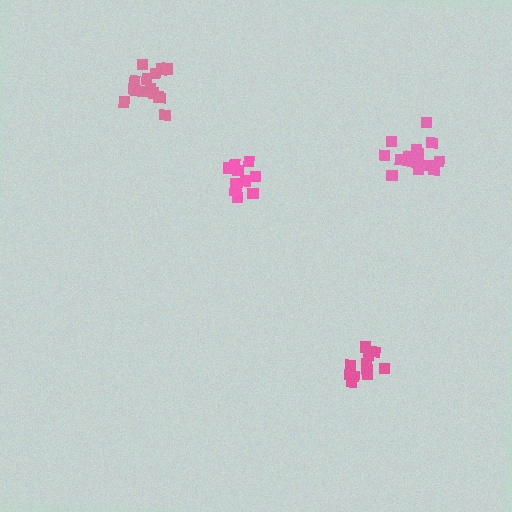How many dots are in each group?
Group 1: 16 dots, Group 2: 16 dots, Group 3: 11 dots, Group 4: 11 dots (54 total).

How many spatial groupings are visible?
There are 4 spatial groupings.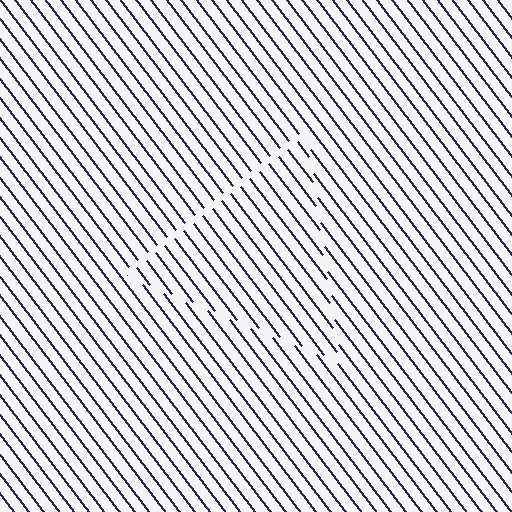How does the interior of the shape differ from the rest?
The interior of the shape contains the same grating, shifted by half a period — the contour is defined by the phase discontinuity where line-ends from the inner and outer gratings abut.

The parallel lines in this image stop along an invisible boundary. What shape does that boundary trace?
An illusory triangle. The interior of the shape contains the same grating, shifted by half a period — the contour is defined by the phase discontinuity where line-ends from the inner and outer gratings abut.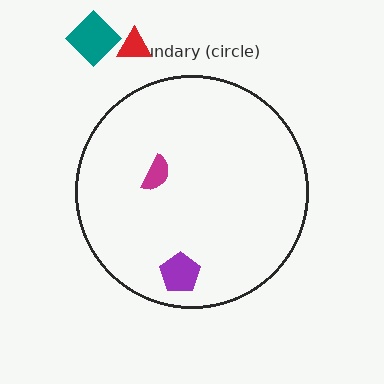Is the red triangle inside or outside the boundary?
Outside.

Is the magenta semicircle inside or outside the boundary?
Inside.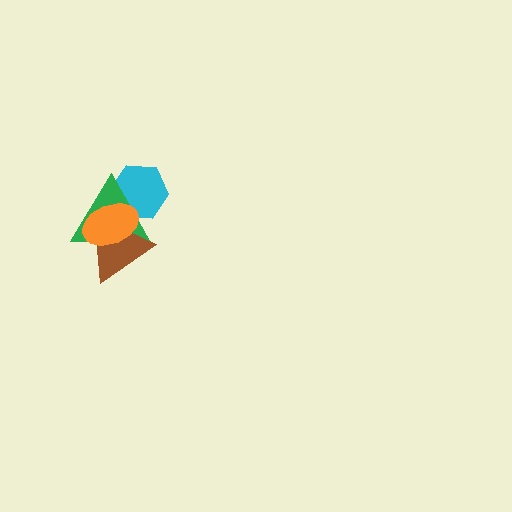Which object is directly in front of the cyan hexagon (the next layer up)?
The green triangle is directly in front of the cyan hexagon.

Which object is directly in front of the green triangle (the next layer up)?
The brown triangle is directly in front of the green triangle.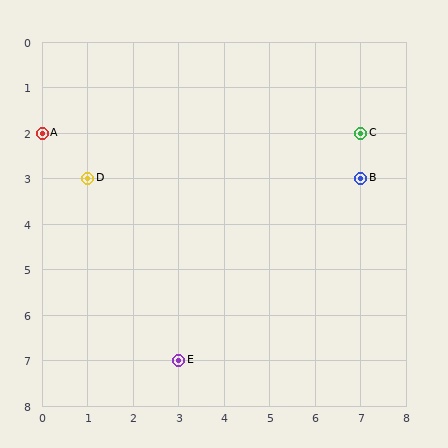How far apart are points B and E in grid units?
Points B and E are 4 columns and 4 rows apart (about 5.7 grid units diagonally).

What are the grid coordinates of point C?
Point C is at grid coordinates (7, 2).